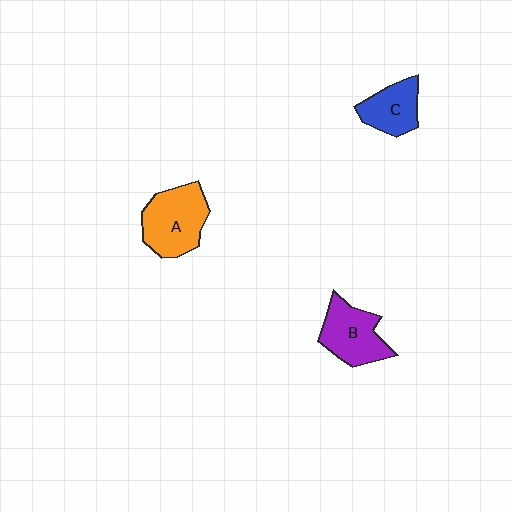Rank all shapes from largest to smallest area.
From largest to smallest: A (orange), B (purple), C (blue).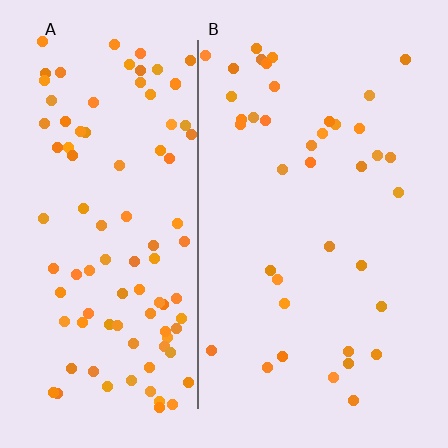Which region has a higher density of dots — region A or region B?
A (the left).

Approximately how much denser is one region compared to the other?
Approximately 2.5× — region A over region B.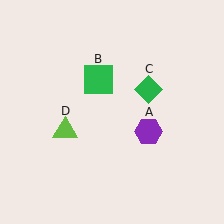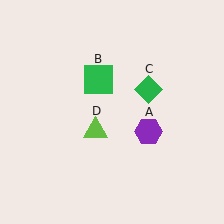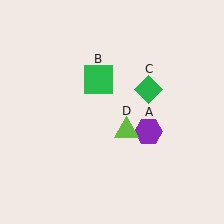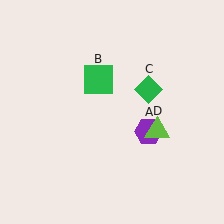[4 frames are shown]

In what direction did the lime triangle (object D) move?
The lime triangle (object D) moved right.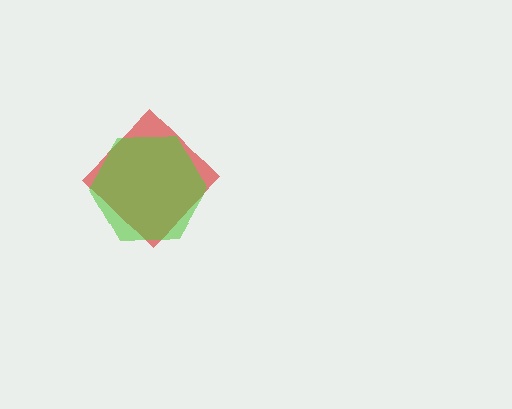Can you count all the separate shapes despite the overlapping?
Yes, there are 2 separate shapes.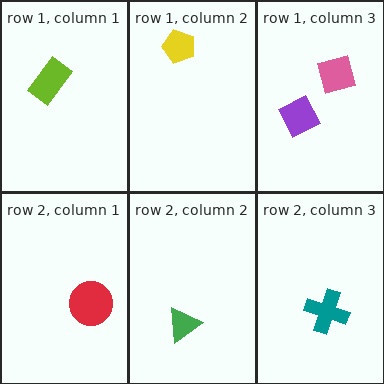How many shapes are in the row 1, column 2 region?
1.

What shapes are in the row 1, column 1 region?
The lime rectangle.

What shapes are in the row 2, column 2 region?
The green triangle.